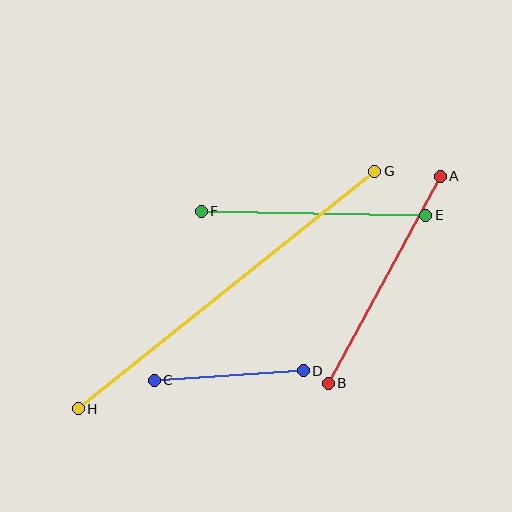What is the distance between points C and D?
The distance is approximately 150 pixels.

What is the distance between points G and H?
The distance is approximately 380 pixels.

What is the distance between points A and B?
The distance is approximately 236 pixels.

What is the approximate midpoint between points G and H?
The midpoint is at approximately (226, 290) pixels.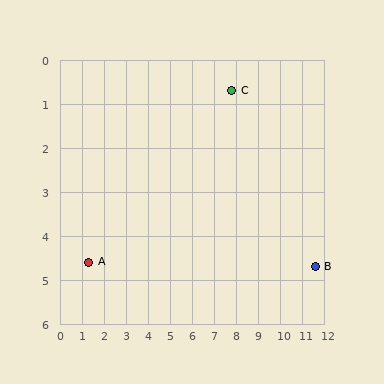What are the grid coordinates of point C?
Point C is at approximately (7.8, 0.7).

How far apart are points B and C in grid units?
Points B and C are about 5.5 grid units apart.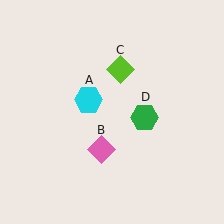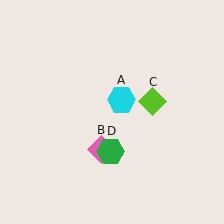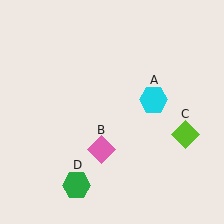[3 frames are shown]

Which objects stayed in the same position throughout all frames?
Pink diamond (object B) remained stationary.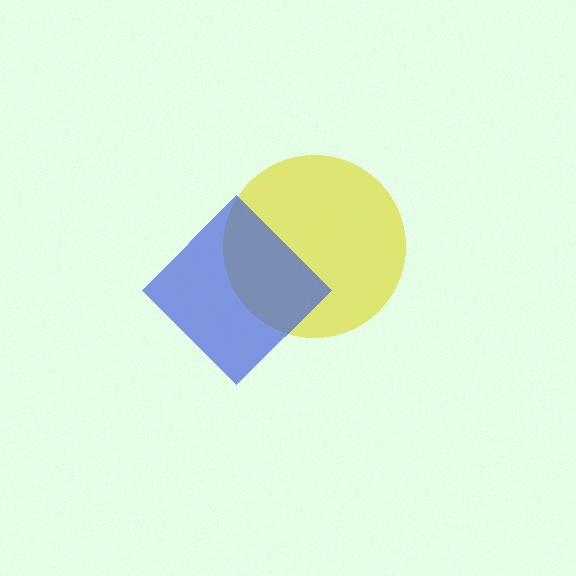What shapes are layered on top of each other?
The layered shapes are: a yellow circle, a blue diamond.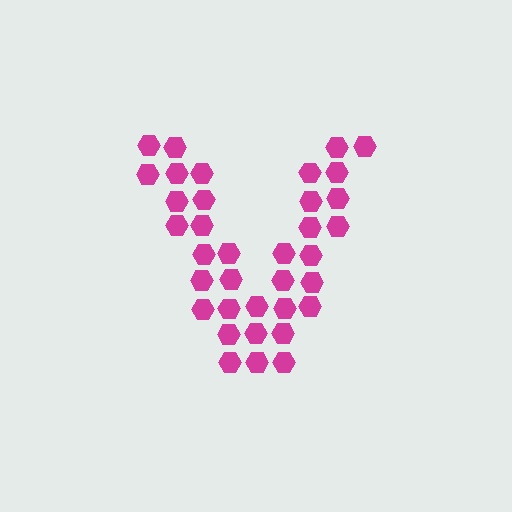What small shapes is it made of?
It is made of small hexagons.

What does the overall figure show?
The overall figure shows the letter V.